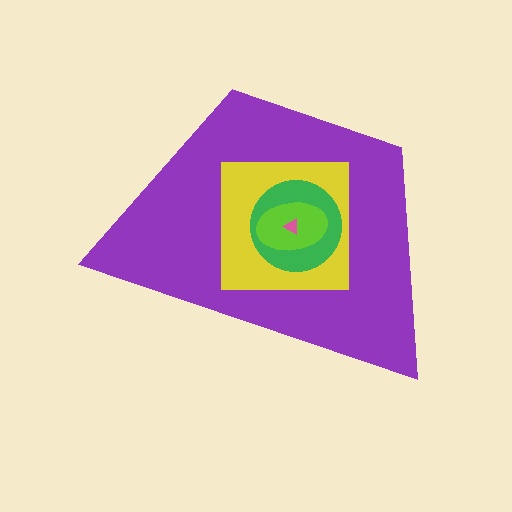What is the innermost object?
The pink triangle.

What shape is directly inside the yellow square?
The green circle.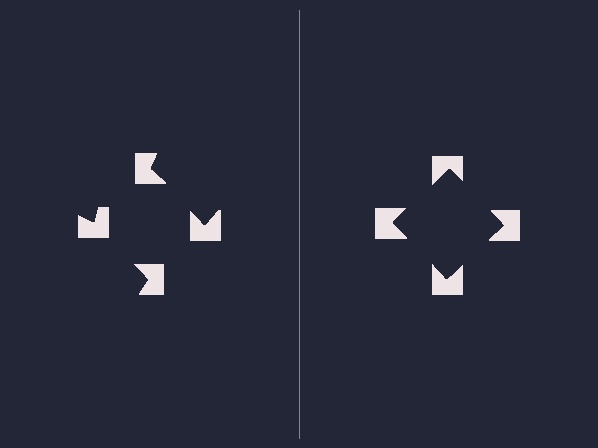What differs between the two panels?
The notched squares are positioned identically on both sides; only the wedge orientations differ. On the right they align to a square; on the left they are misaligned.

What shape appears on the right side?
An illusory square.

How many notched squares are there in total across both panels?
8 — 4 on each side.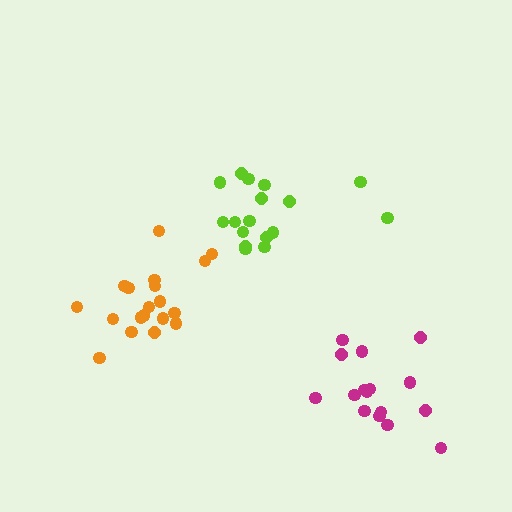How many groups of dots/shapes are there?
There are 3 groups.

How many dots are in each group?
Group 1: 19 dots, Group 2: 16 dots, Group 3: 17 dots (52 total).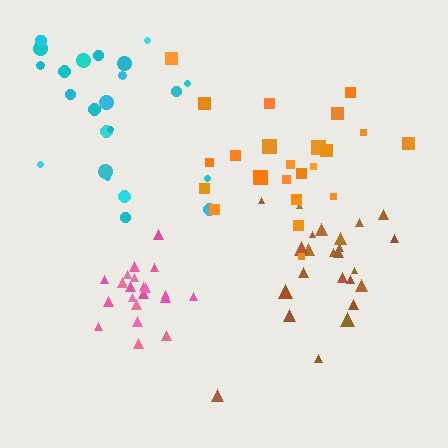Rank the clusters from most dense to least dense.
pink, brown, orange, cyan.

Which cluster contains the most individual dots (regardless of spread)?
Brown (24).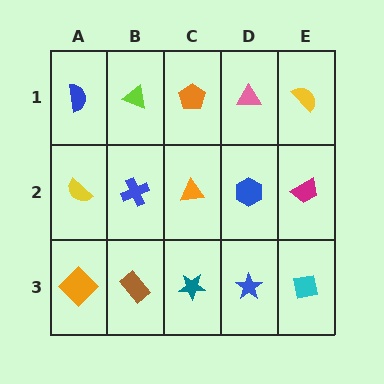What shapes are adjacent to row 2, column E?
A yellow semicircle (row 1, column E), a cyan square (row 3, column E), a blue hexagon (row 2, column D).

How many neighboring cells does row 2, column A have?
3.